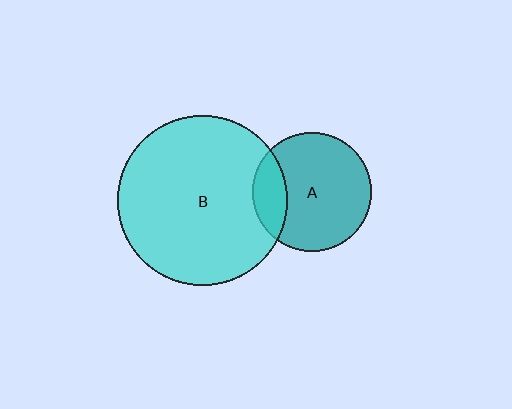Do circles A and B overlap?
Yes.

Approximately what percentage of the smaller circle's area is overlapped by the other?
Approximately 20%.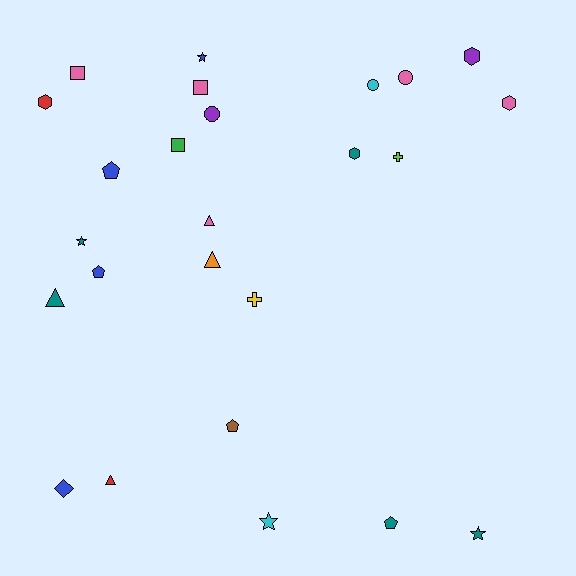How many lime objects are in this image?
There is 1 lime object.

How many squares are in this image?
There are 3 squares.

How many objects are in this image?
There are 25 objects.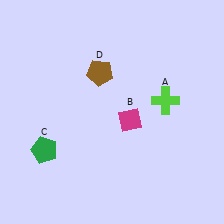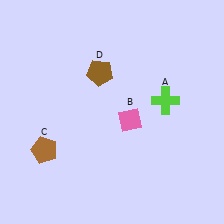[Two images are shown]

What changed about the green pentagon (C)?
In Image 1, C is green. In Image 2, it changed to brown.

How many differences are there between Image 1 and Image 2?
There are 2 differences between the two images.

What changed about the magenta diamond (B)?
In Image 1, B is magenta. In Image 2, it changed to pink.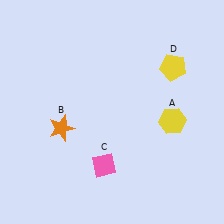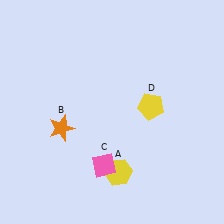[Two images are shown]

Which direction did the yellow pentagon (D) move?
The yellow pentagon (D) moved down.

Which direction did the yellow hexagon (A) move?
The yellow hexagon (A) moved left.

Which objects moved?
The objects that moved are: the yellow hexagon (A), the yellow pentagon (D).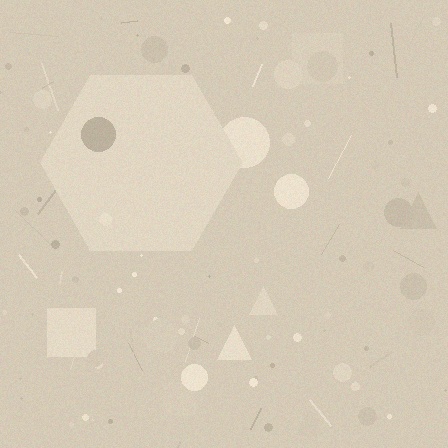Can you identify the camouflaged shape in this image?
The camouflaged shape is a hexagon.